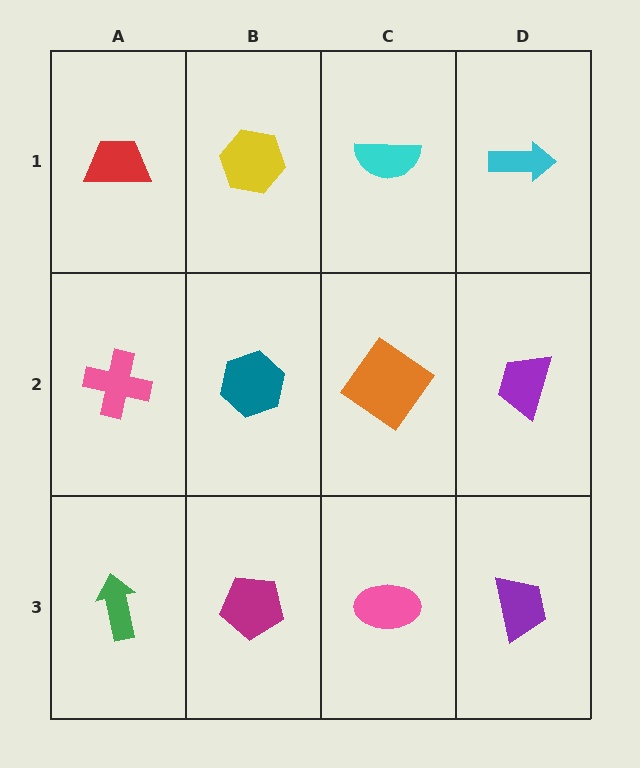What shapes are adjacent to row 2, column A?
A red trapezoid (row 1, column A), a green arrow (row 3, column A), a teal hexagon (row 2, column B).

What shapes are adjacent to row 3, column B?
A teal hexagon (row 2, column B), a green arrow (row 3, column A), a pink ellipse (row 3, column C).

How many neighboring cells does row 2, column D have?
3.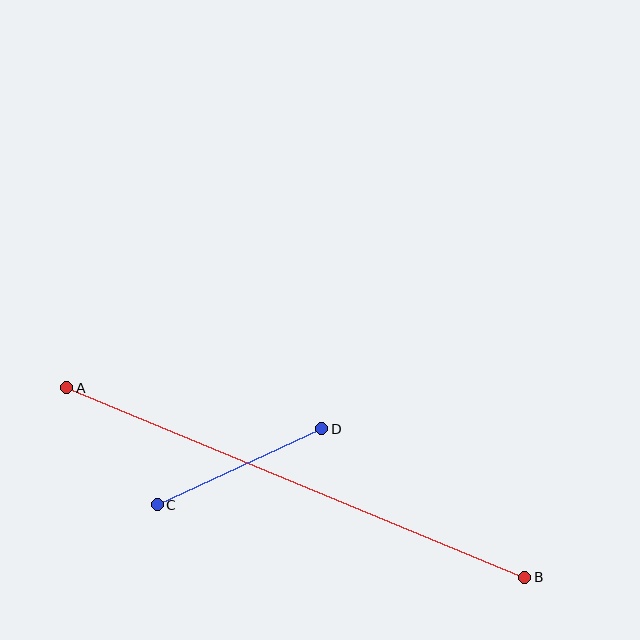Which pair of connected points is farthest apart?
Points A and B are farthest apart.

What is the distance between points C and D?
The distance is approximately 181 pixels.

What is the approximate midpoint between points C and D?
The midpoint is at approximately (240, 467) pixels.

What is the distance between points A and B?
The distance is approximately 496 pixels.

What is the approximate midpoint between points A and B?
The midpoint is at approximately (296, 483) pixels.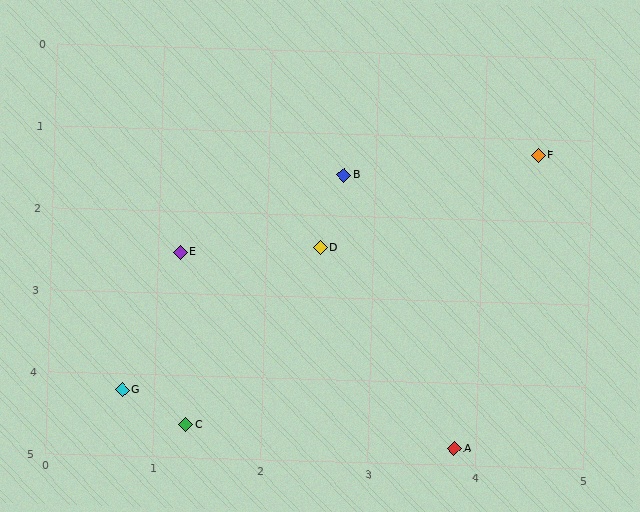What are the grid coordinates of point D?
Point D is at approximately (2.5, 2.4).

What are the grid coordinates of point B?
Point B is at approximately (2.7, 1.5).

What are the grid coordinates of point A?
Point A is at approximately (3.8, 4.8).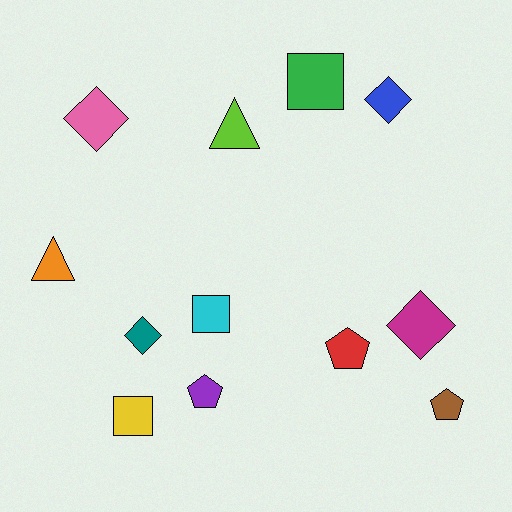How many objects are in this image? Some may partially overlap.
There are 12 objects.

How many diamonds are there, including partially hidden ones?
There are 4 diamonds.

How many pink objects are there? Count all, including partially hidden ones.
There is 1 pink object.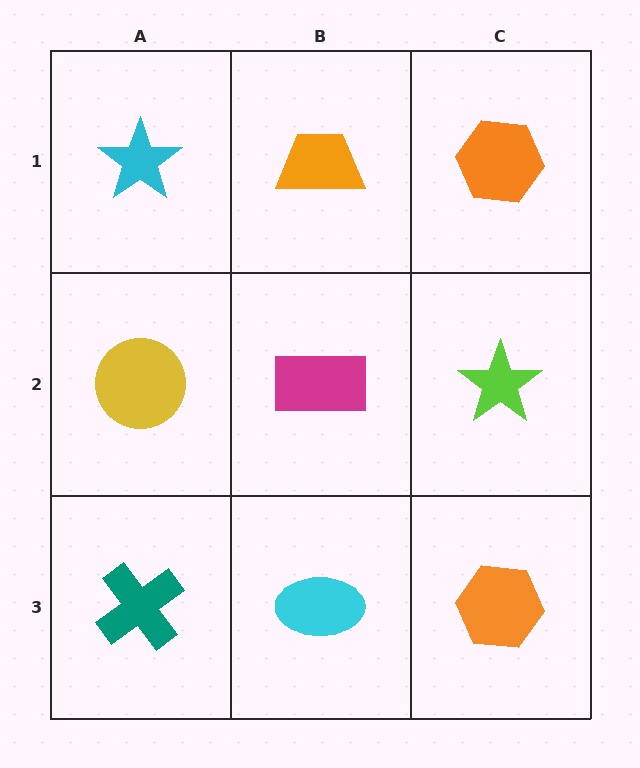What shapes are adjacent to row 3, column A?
A yellow circle (row 2, column A), a cyan ellipse (row 3, column B).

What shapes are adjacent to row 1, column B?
A magenta rectangle (row 2, column B), a cyan star (row 1, column A), an orange hexagon (row 1, column C).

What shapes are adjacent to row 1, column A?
A yellow circle (row 2, column A), an orange trapezoid (row 1, column B).